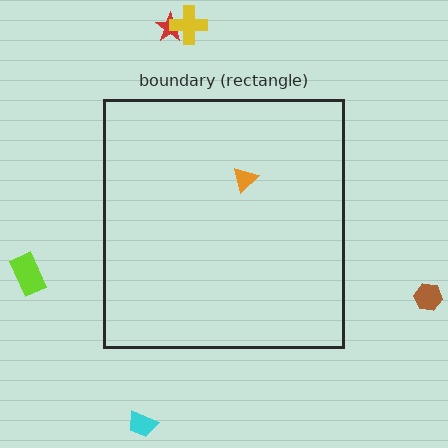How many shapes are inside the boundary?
1 inside, 5 outside.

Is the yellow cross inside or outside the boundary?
Outside.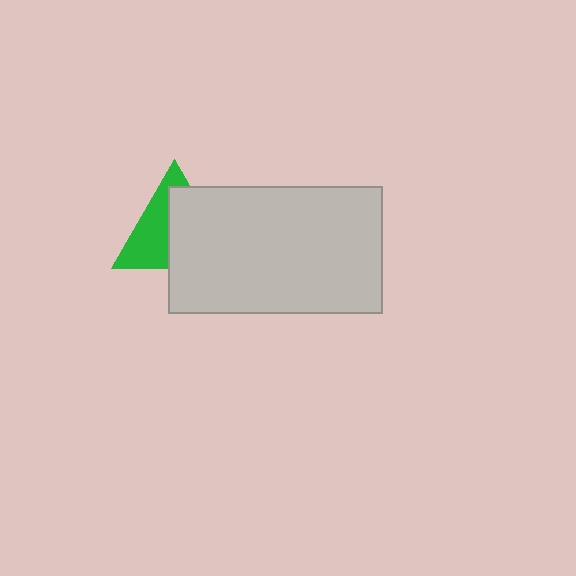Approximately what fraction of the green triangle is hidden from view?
Roughly 55% of the green triangle is hidden behind the light gray rectangle.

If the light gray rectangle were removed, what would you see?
You would see the complete green triangle.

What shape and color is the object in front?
The object in front is a light gray rectangle.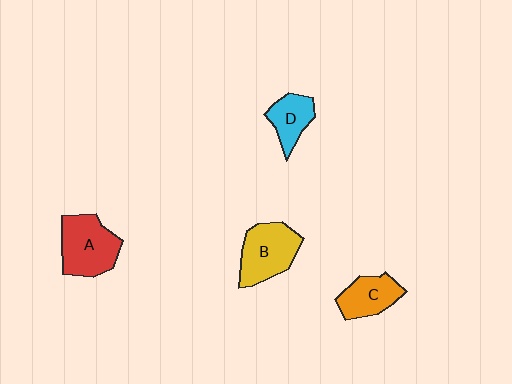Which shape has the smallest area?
Shape D (cyan).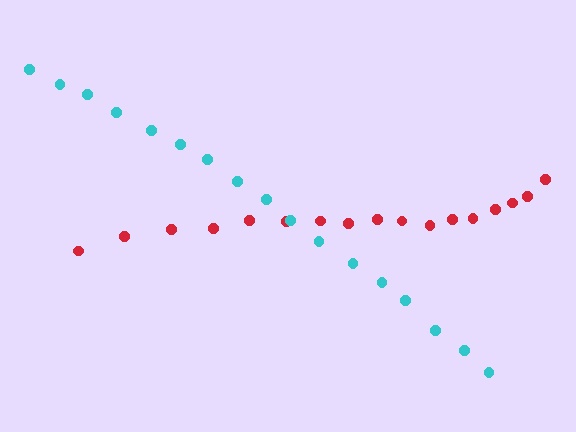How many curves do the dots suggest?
There are 2 distinct paths.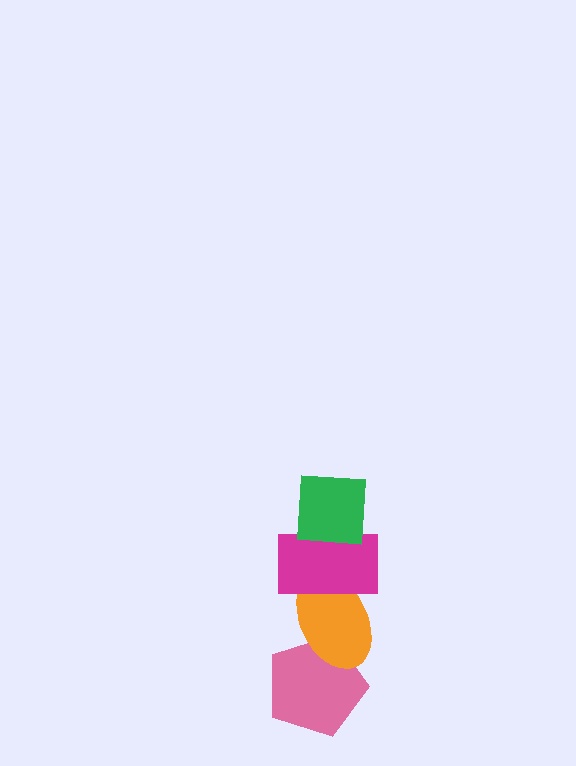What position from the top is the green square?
The green square is 1st from the top.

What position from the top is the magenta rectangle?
The magenta rectangle is 2nd from the top.